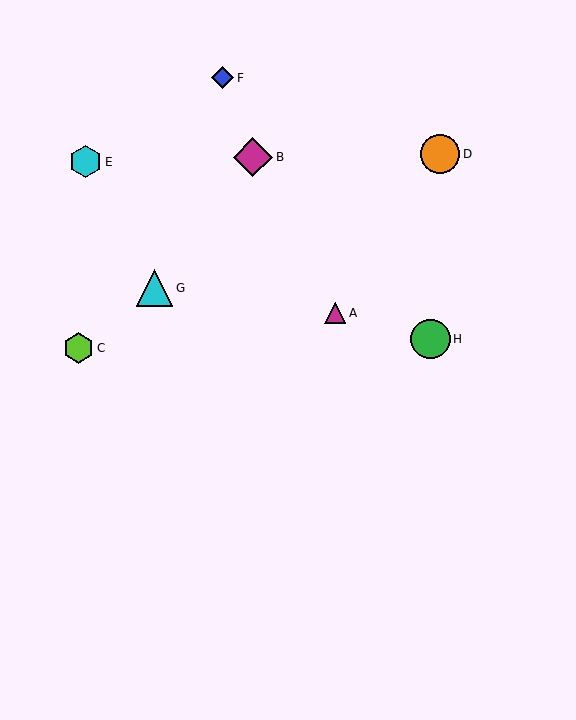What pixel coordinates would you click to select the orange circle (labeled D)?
Click at (440, 154) to select the orange circle D.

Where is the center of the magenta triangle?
The center of the magenta triangle is at (335, 313).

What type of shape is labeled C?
Shape C is a lime hexagon.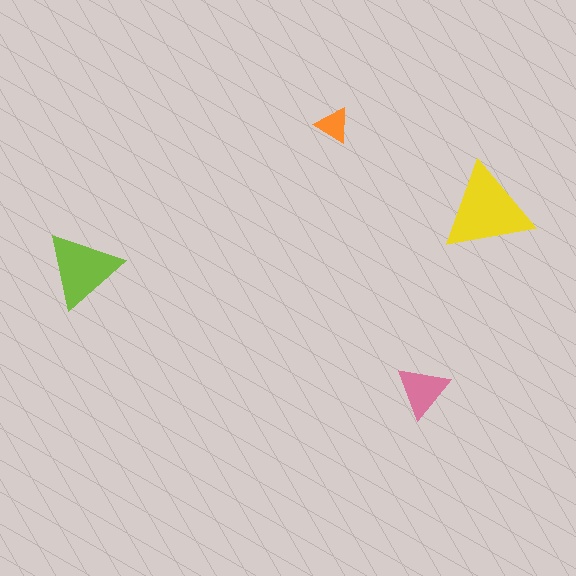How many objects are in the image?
There are 4 objects in the image.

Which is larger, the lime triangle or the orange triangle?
The lime one.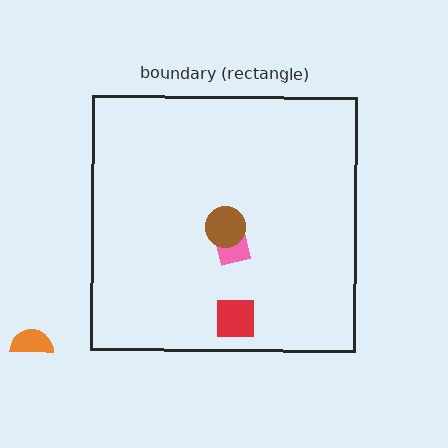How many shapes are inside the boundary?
3 inside, 1 outside.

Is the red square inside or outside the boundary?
Inside.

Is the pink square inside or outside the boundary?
Inside.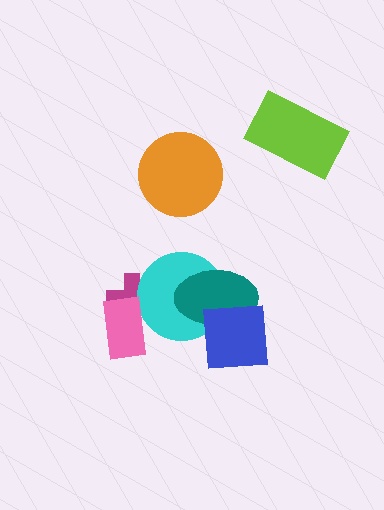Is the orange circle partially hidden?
No, no other shape covers it.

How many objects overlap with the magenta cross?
2 objects overlap with the magenta cross.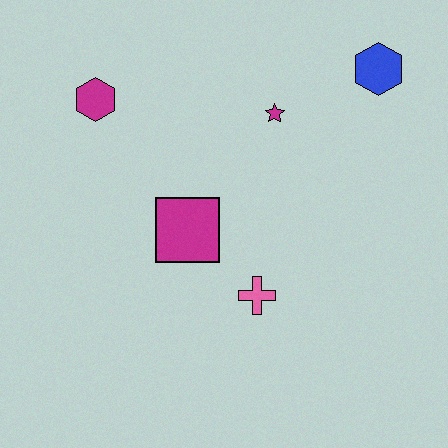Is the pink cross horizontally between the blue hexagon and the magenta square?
Yes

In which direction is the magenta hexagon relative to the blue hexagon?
The magenta hexagon is to the left of the blue hexagon.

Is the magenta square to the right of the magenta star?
No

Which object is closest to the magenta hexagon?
The magenta square is closest to the magenta hexagon.